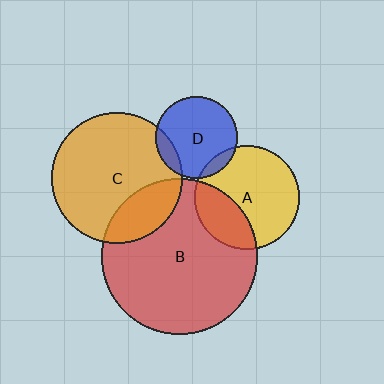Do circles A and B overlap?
Yes.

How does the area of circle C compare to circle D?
Approximately 2.6 times.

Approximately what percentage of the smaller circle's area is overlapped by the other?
Approximately 30%.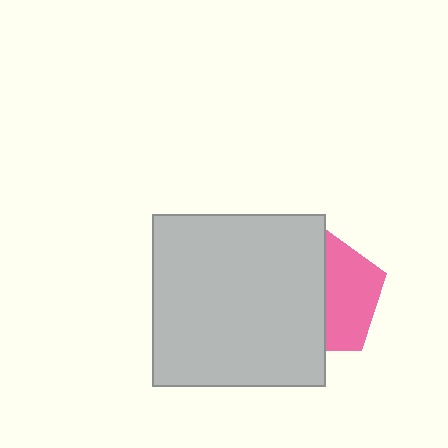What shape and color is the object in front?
The object in front is a light gray square.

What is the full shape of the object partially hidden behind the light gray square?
The partially hidden object is a pink pentagon.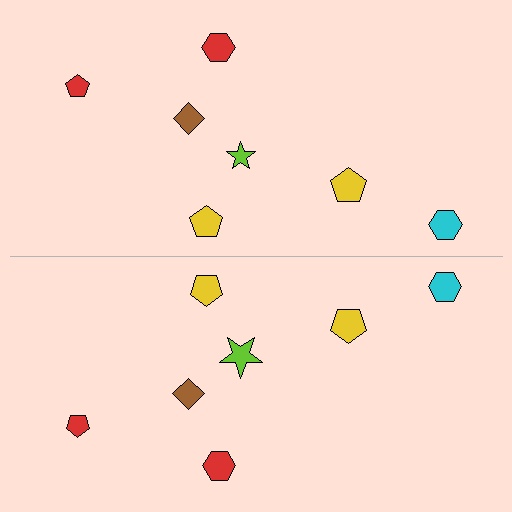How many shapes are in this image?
There are 14 shapes in this image.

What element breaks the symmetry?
The lime star on the bottom side has a different size than its mirror counterpart.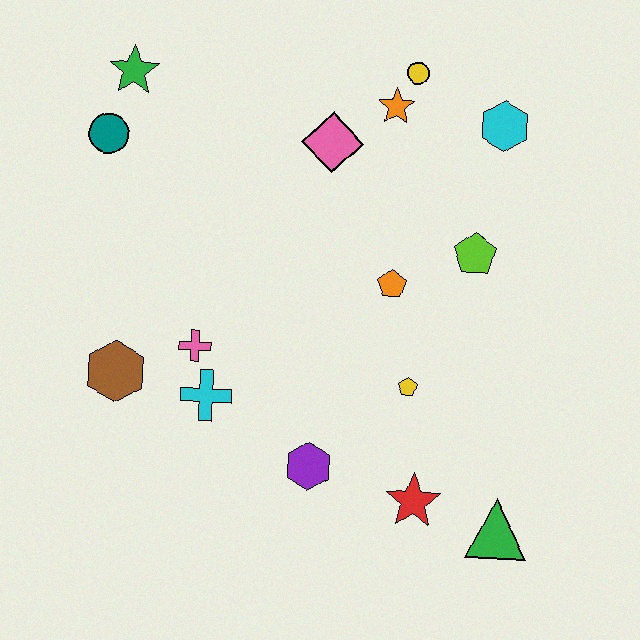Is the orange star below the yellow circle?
Yes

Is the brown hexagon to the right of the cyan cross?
No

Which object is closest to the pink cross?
The cyan cross is closest to the pink cross.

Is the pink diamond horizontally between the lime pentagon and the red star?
No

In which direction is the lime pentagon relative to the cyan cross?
The lime pentagon is to the right of the cyan cross.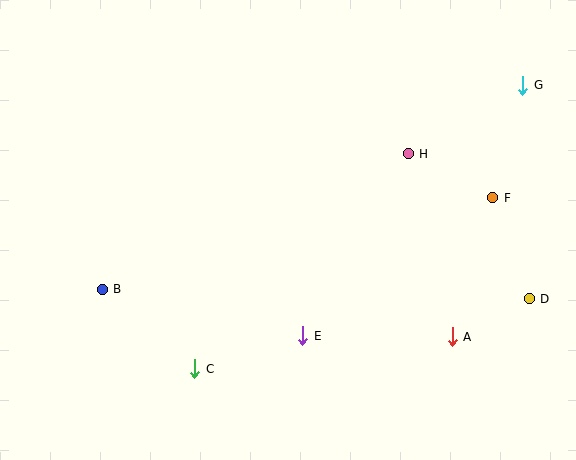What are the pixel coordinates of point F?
Point F is at (493, 198).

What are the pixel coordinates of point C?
Point C is at (195, 369).